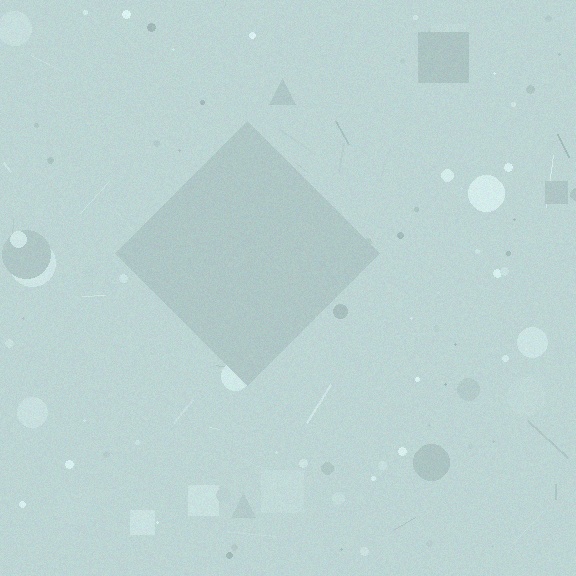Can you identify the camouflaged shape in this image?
The camouflaged shape is a diamond.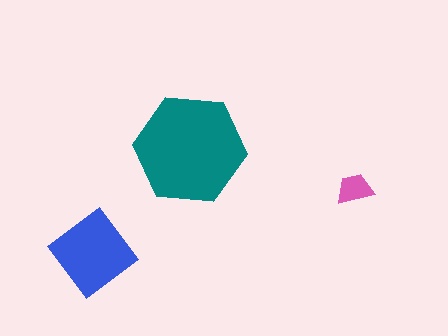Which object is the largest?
The teal hexagon.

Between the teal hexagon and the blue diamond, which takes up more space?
The teal hexagon.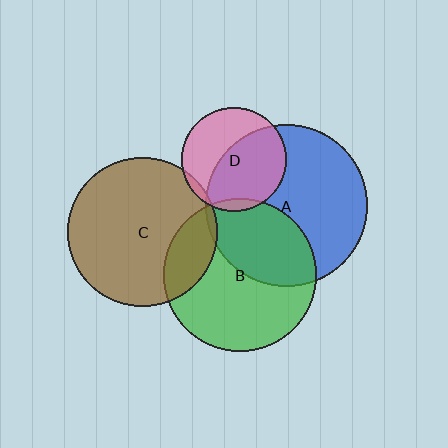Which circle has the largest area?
Circle A (blue).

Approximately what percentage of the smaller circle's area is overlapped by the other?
Approximately 5%.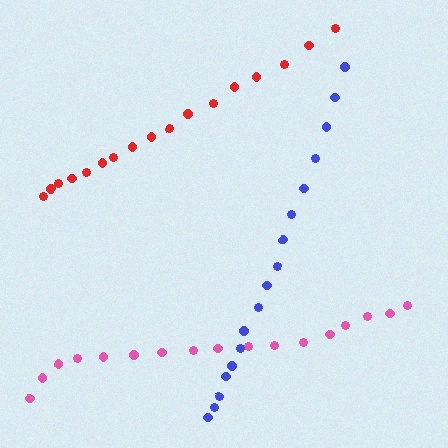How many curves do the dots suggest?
There are 3 distinct paths.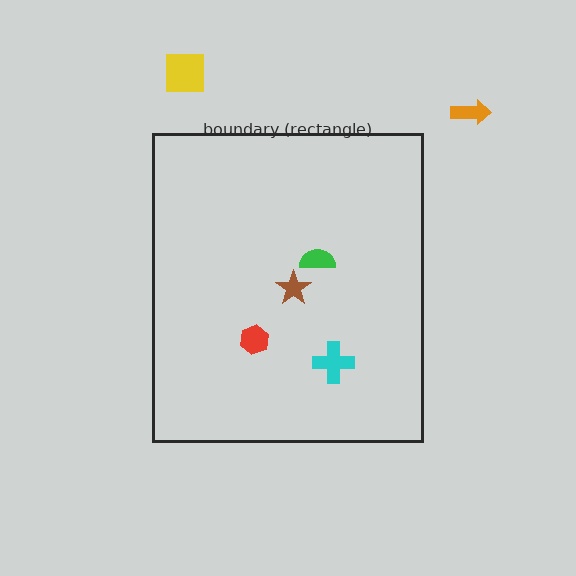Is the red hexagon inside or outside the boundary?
Inside.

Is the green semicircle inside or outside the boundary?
Inside.